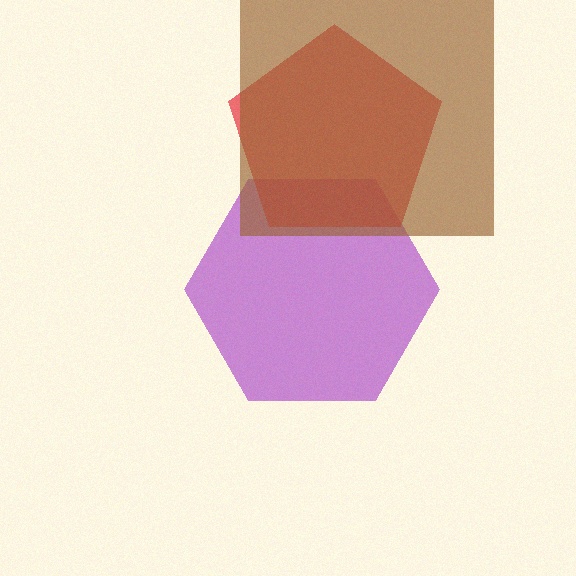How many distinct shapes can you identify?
There are 3 distinct shapes: a purple hexagon, a red pentagon, a brown square.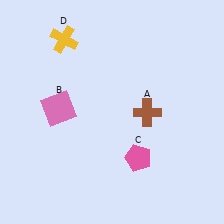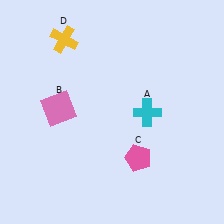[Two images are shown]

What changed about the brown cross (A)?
In Image 1, A is brown. In Image 2, it changed to cyan.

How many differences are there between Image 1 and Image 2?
There is 1 difference between the two images.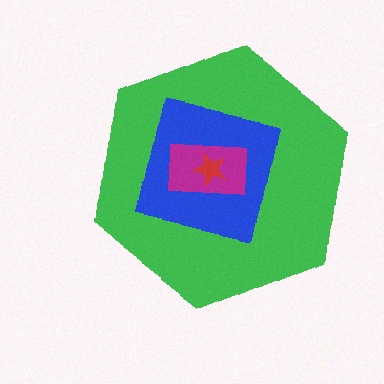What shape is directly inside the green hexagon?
The blue square.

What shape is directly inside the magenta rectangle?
The red star.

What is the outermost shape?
The green hexagon.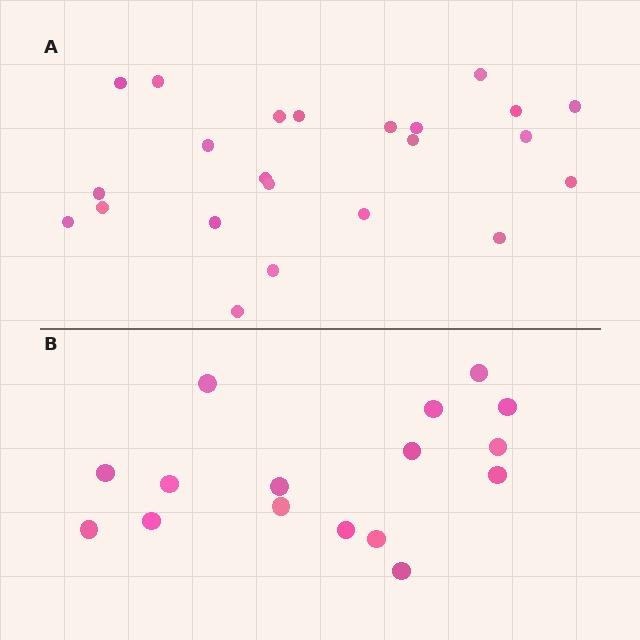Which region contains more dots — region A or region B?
Region A (the top region) has more dots.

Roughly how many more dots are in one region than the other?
Region A has roughly 8 or so more dots than region B.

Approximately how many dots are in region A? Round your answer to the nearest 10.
About 20 dots. (The exact count is 23, which rounds to 20.)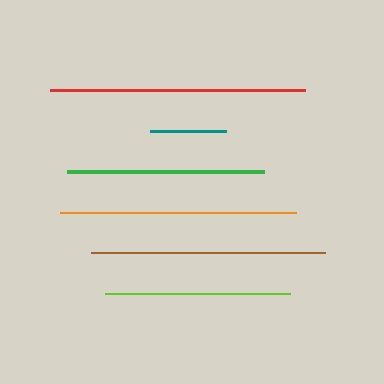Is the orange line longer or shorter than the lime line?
The orange line is longer than the lime line.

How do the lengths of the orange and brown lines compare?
The orange and brown lines are approximately the same length.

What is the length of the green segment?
The green segment is approximately 197 pixels long.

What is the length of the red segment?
The red segment is approximately 256 pixels long.